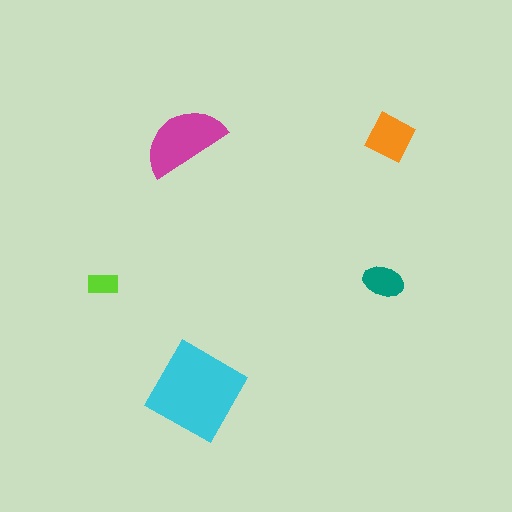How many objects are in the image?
There are 5 objects in the image.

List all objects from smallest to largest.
The lime rectangle, the teal ellipse, the orange square, the magenta semicircle, the cyan diamond.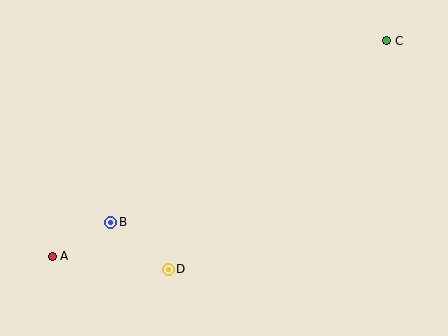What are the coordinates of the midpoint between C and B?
The midpoint between C and B is at (249, 131).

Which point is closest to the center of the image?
Point D at (168, 269) is closest to the center.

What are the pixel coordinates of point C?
Point C is at (387, 41).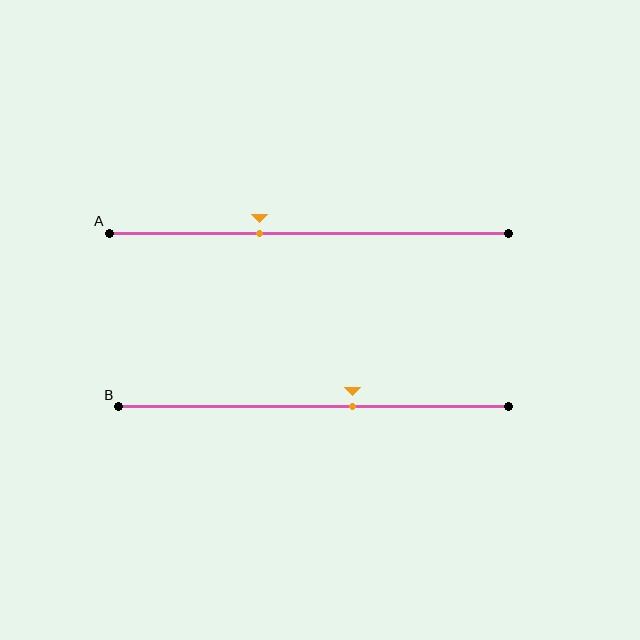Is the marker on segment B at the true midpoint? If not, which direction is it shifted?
No, the marker on segment B is shifted to the right by about 10% of the segment length.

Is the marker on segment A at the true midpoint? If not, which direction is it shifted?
No, the marker on segment A is shifted to the left by about 12% of the segment length.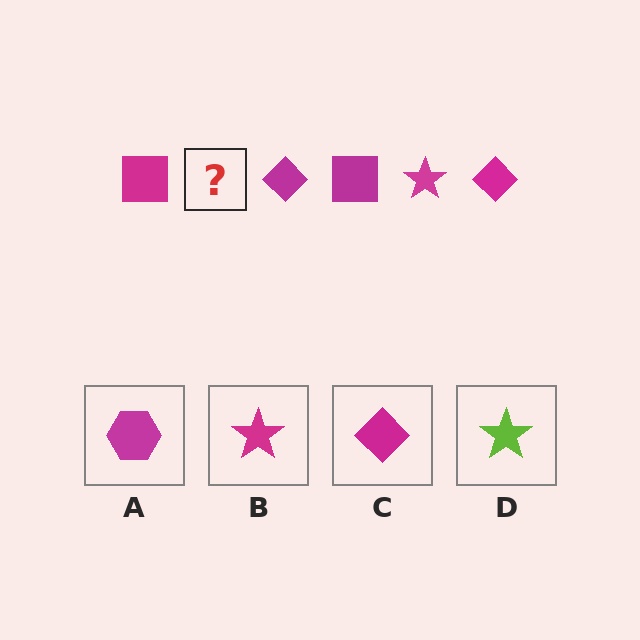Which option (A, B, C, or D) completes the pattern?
B.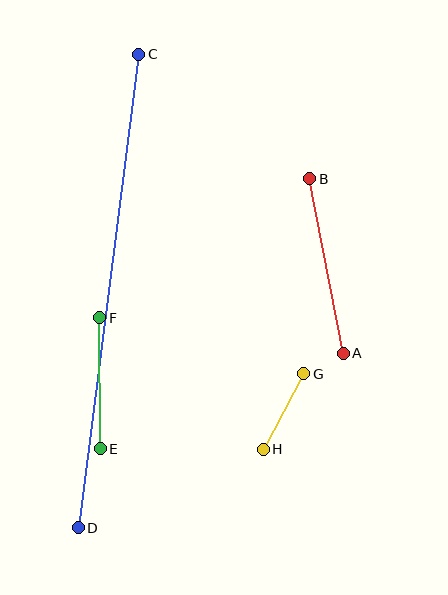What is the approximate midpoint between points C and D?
The midpoint is at approximately (108, 291) pixels.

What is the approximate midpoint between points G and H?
The midpoint is at approximately (283, 412) pixels.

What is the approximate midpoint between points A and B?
The midpoint is at approximately (327, 266) pixels.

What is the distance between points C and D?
The distance is approximately 477 pixels.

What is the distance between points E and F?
The distance is approximately 131 pixels.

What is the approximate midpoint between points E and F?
The midpoint is at approximately (100, 383) pixels.